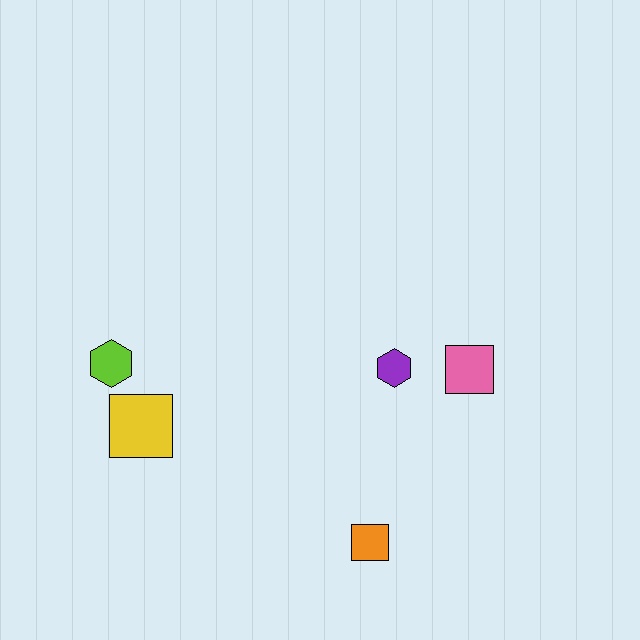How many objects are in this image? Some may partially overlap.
There are 5 objects.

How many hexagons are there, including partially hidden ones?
There are 2 hexagons.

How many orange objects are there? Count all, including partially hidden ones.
There is 1 orange object.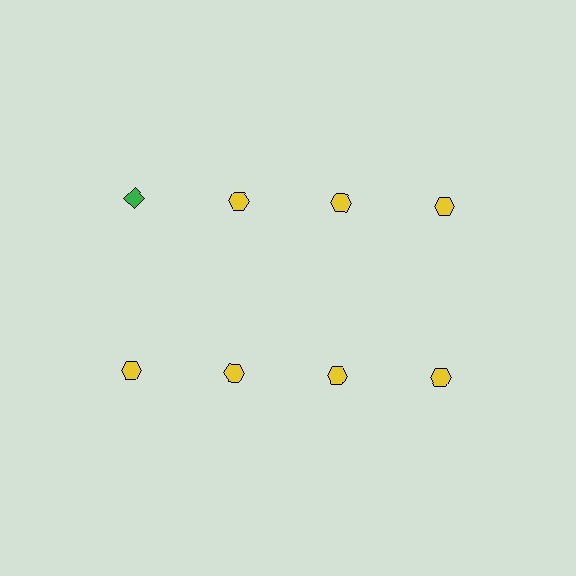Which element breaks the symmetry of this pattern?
The green diamond in the top row, leftmost column breaks the symmetry. All other shapes are yellow hexagons.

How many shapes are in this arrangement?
There are 8 shapes arranged in a grid pattern.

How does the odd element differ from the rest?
It differs in both color (green instead of yellow) and shape (diamond instead of hexagon).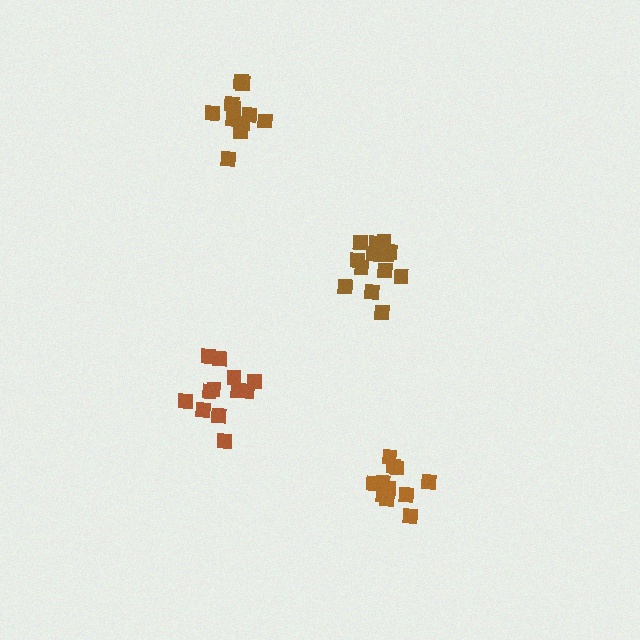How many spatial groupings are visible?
There are 4 spatial groupings.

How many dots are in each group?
Group 1: 12 dots, Group 2: 12 dots, Group 3: 11 dots, Group 4: 13 dots (48 total).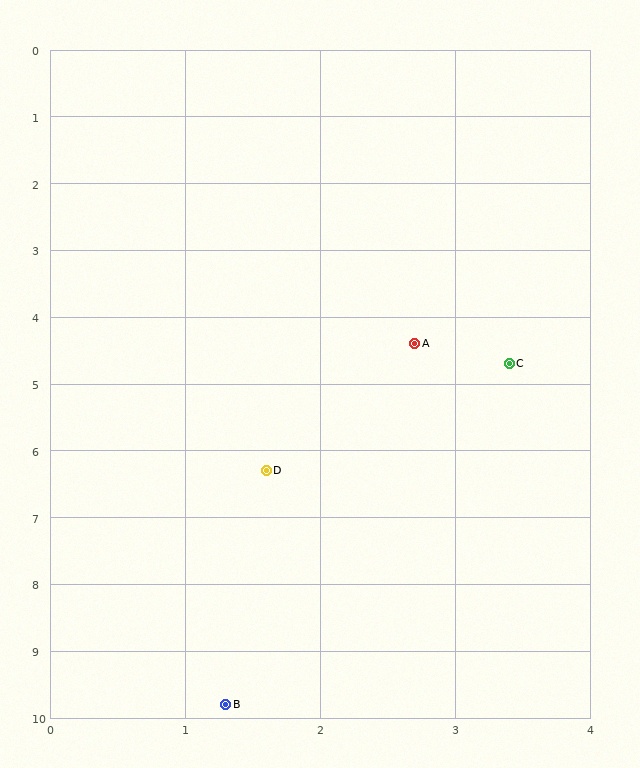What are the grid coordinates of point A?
Point A is at approximately (2.7, 4.4).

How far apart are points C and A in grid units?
Points C and A are about 0.8 grid units apart.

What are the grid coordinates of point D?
Point D is at approximately (1.6, 6.3).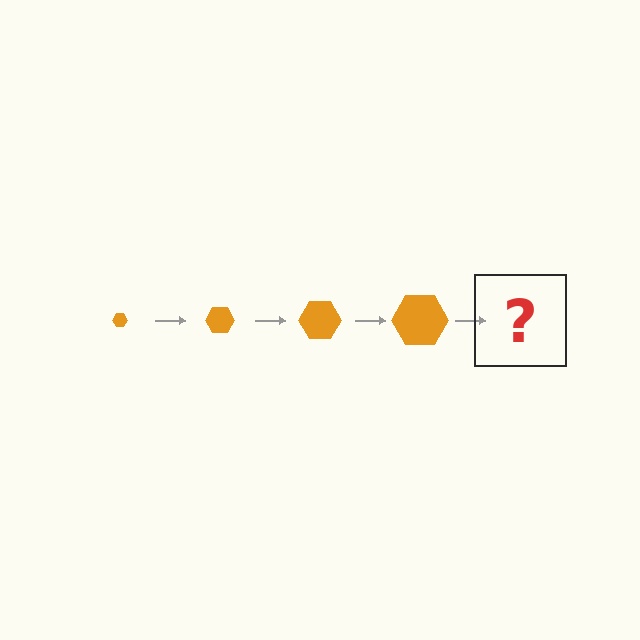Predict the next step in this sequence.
The next step is an orange hexagon, larger than the previous one.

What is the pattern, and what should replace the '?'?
The pattern is that the hexagon gets progressively larger each step. The '?' should be an orange hexagon, larger than the previous one.